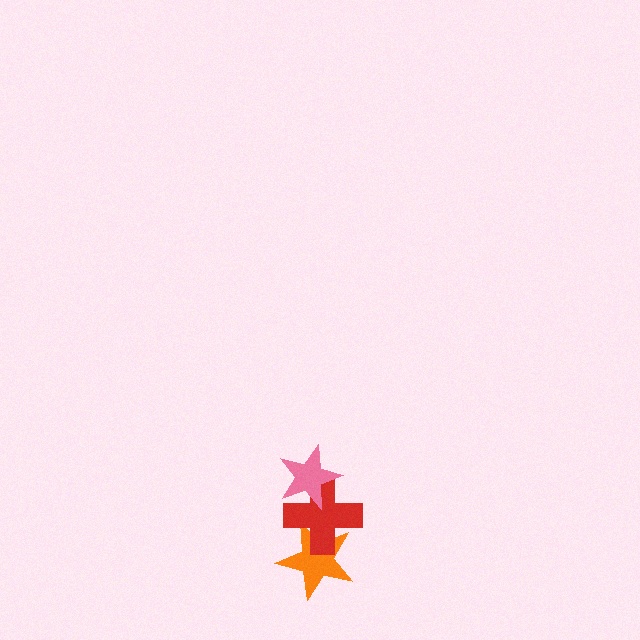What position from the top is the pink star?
The pink star is 1st from the top.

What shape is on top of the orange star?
The red cross is on top of the orange star.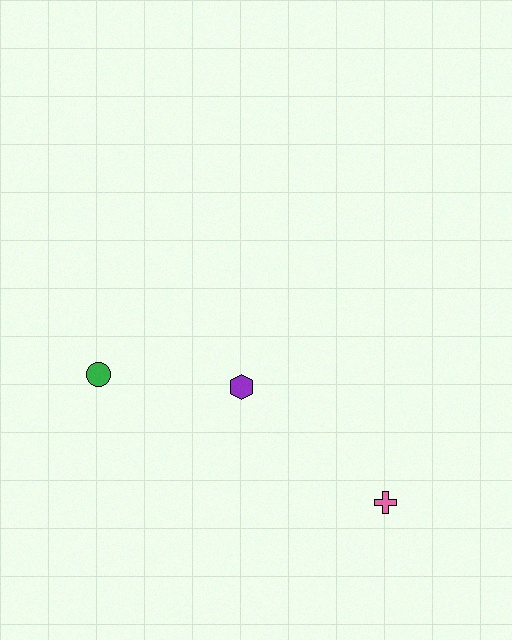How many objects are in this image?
There are 3 objects.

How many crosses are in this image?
There is 1 cross.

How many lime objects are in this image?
There are no lime objects.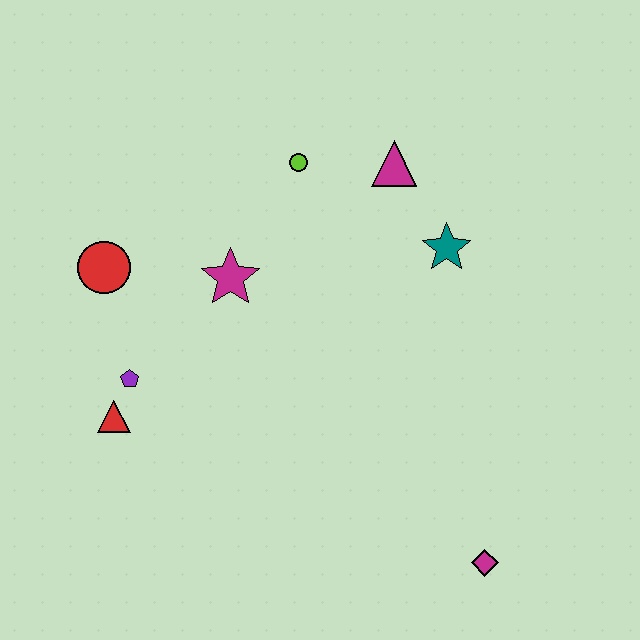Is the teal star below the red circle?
No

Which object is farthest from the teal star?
The red triangle is farthest from the teal star.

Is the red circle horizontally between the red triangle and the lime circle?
No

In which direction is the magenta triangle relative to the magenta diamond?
The magenta triangle is above the magenta diamond.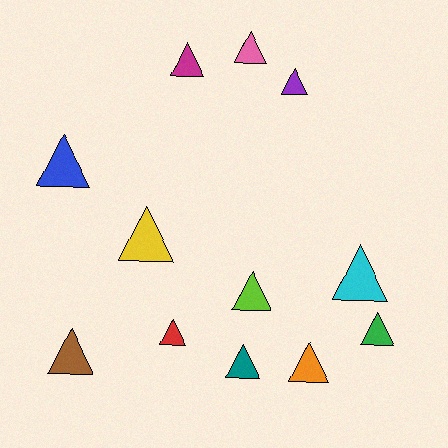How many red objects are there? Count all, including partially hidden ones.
There is 1 red object.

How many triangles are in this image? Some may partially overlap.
There are 12 triangles.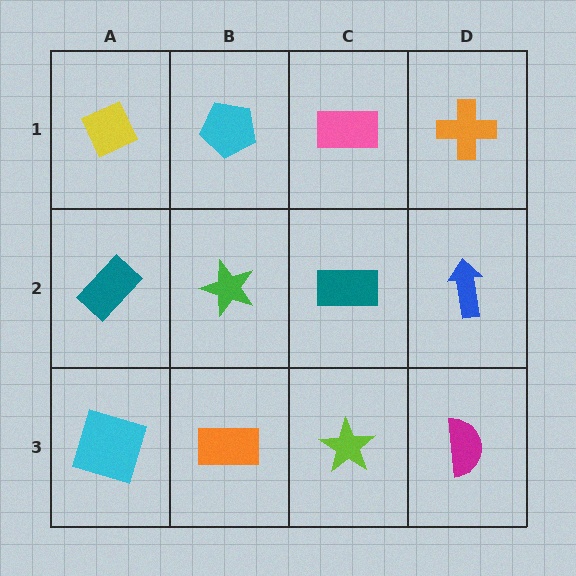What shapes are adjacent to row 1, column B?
A green star (row 2, column B), a yellow diamond (row 1, column A), a pink rectangle (row 1, column C).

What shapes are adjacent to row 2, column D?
An orange cross (row 1, column D), a magenta semicircle (row 3, column D), a teal rectangle (row 2, column C).